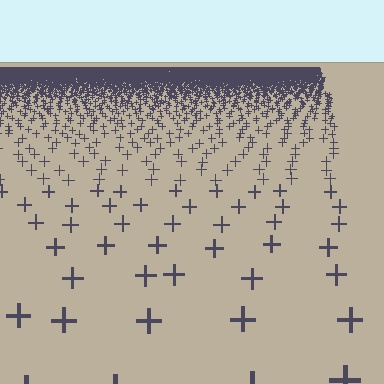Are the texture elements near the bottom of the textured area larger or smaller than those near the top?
Larger. Near the bottom, elements are closer to the viewer and appear at a bigger on-screen size.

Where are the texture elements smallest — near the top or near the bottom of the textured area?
Near the top.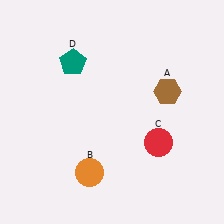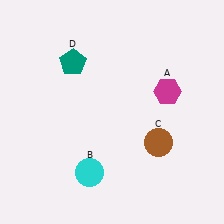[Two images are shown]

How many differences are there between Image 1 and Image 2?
There are 3 differences between the two images.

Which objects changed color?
A changed from brown to magenta. B changed from orange to cyan. C changed from red to brown.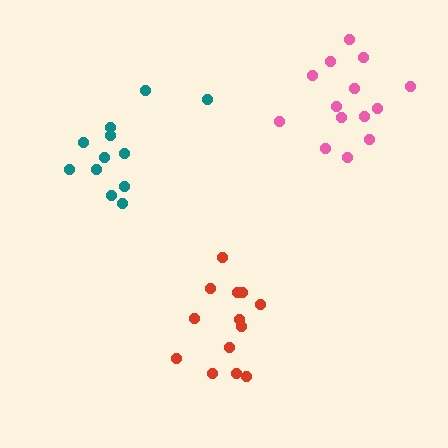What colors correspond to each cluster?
The clusters are colored: red, teal, pink.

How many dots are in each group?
Group 1: 13 dots, Group 2: 12 dots, Group 3: 14 dots (39 total).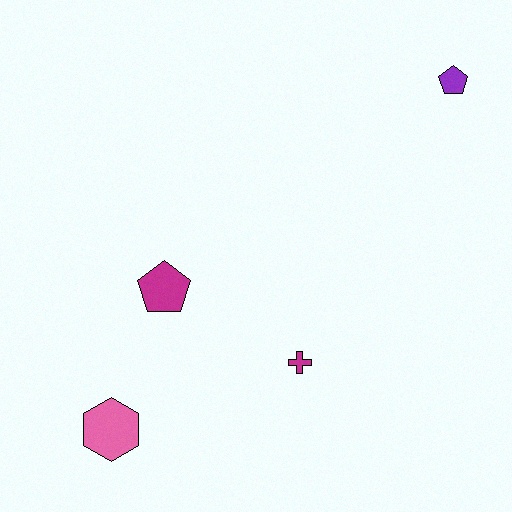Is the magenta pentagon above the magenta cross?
Yes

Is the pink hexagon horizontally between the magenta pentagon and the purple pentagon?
No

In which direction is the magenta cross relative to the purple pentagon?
The magenta cross is below the purple pentagon.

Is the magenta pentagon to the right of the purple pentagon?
No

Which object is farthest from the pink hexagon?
The purple pentagon is farthest from the pink hexagon.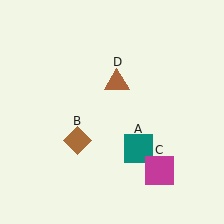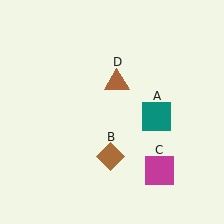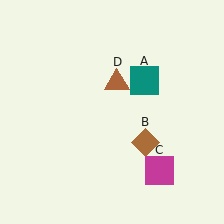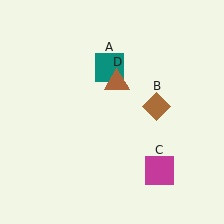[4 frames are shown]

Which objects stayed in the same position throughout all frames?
Magenta square (object C) and brown triangle (object D) remained stationary.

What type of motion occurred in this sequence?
The teal square (object A), brown diamond (object B) rotated counterclockwise around the center of the scene.